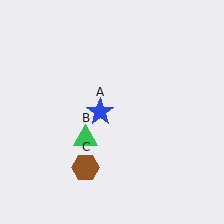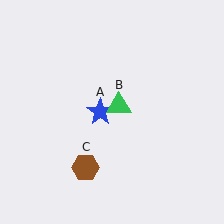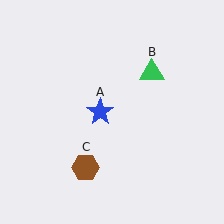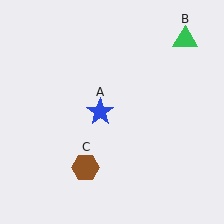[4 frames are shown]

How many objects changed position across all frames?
1 object changed position: green triangle (object B).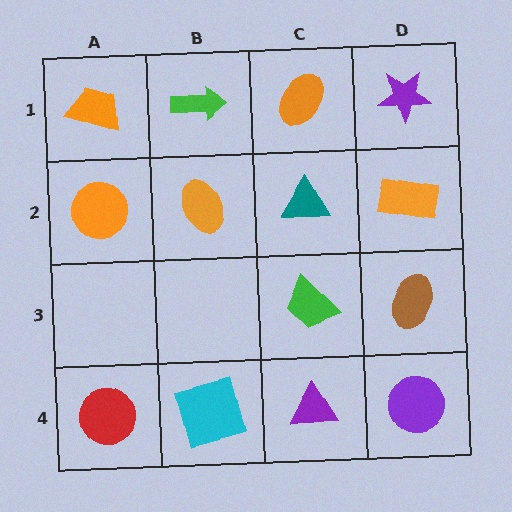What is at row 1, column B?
A green arrow.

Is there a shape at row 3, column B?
No, that cell is empty.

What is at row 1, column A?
An orange trapezoid.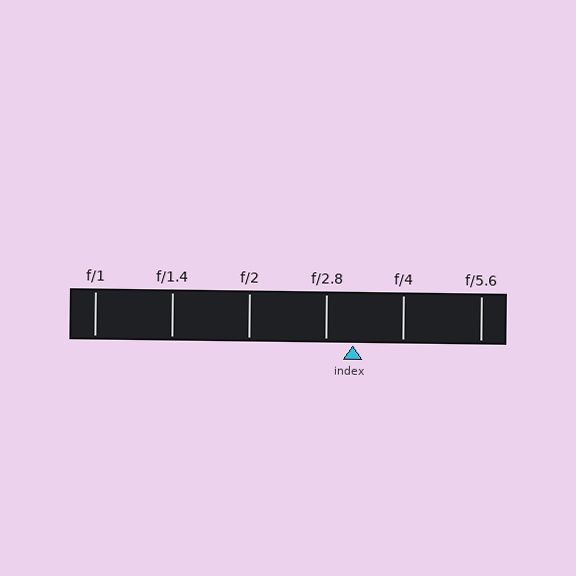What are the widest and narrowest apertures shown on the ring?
The widest aperture shown is f/1 and the narrowest is f/5.6.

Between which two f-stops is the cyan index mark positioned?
The index mark is between f/2.8 and f/4.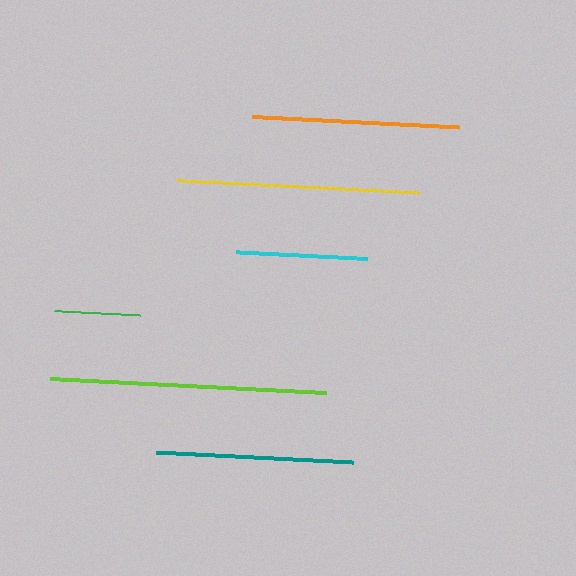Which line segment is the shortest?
The green line is the shortest at approximately 86 pixels.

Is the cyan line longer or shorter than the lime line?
The lime line is longer than the cyan line.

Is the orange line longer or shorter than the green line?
The orange line is longer than the green line.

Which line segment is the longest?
The lime line is the longest at approximately 275 pixels.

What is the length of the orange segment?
The orange segment is approximately 209 pixels long.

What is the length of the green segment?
The green segment is approximately 86 pixels long.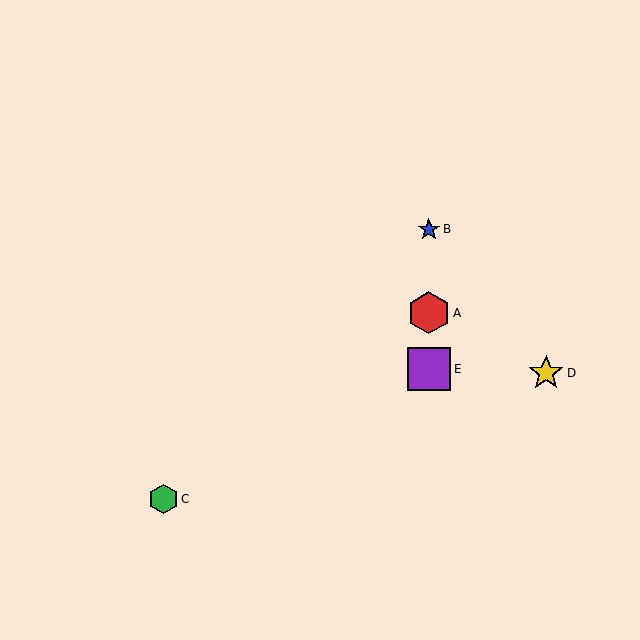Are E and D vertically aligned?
No, E is at x≈429 and D is at x≈546.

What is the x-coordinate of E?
Object E is at x≈429.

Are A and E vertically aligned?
Yes, both are at x≈429.